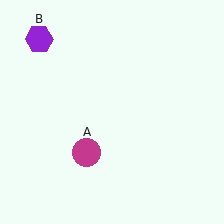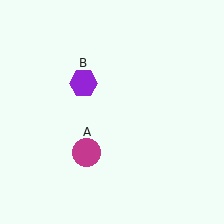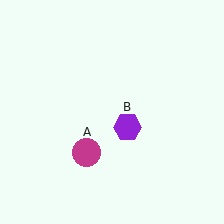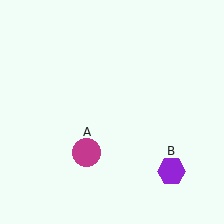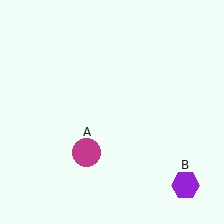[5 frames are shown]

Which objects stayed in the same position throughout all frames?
Magenta circle (object A) remained stationary.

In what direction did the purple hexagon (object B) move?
The purple hexagon (object B) moved down and to the right.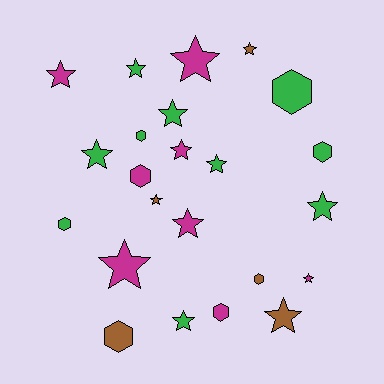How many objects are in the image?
There are 23 objects.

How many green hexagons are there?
There are 4 green hexagons.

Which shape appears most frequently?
Star, with 15 objects.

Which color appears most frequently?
Green, with 10 objects.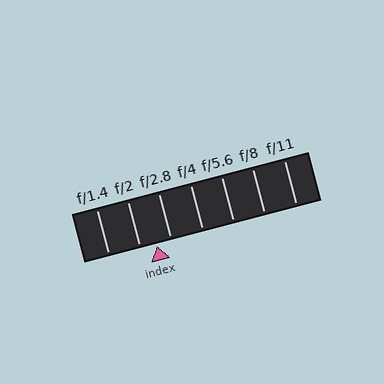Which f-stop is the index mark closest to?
The index mark is closest to f/2.8.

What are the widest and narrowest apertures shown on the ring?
The widest aperture shown is f/1.4 and the narrowest is f/11.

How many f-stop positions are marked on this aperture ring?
There are 7 f-stop positions marked.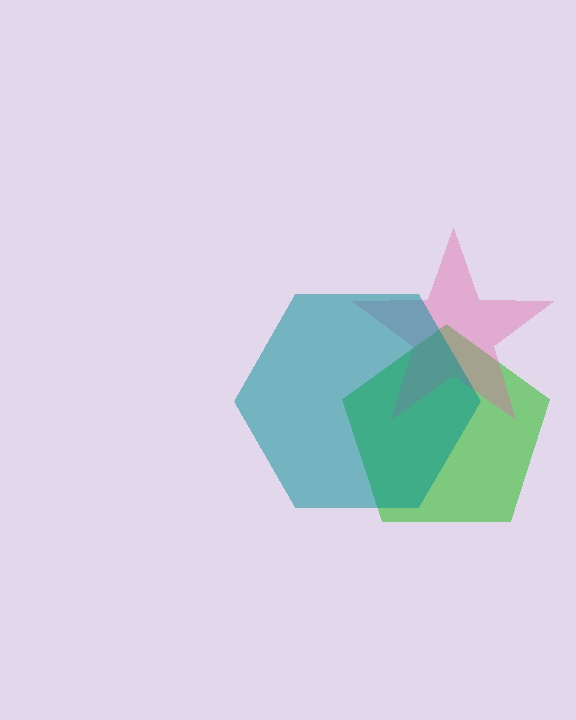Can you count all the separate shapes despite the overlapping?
Yes, there are 3 separate shapes.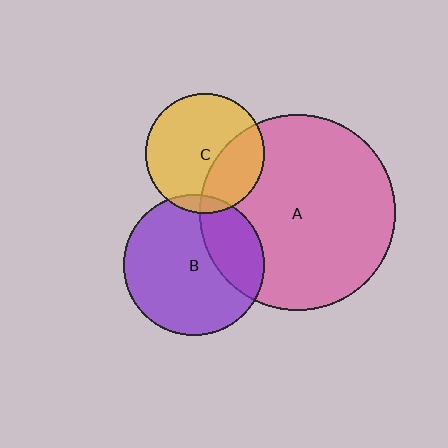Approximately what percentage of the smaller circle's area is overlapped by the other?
Approximately 30%.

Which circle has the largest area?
Circle A (pink).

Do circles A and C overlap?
Yes.